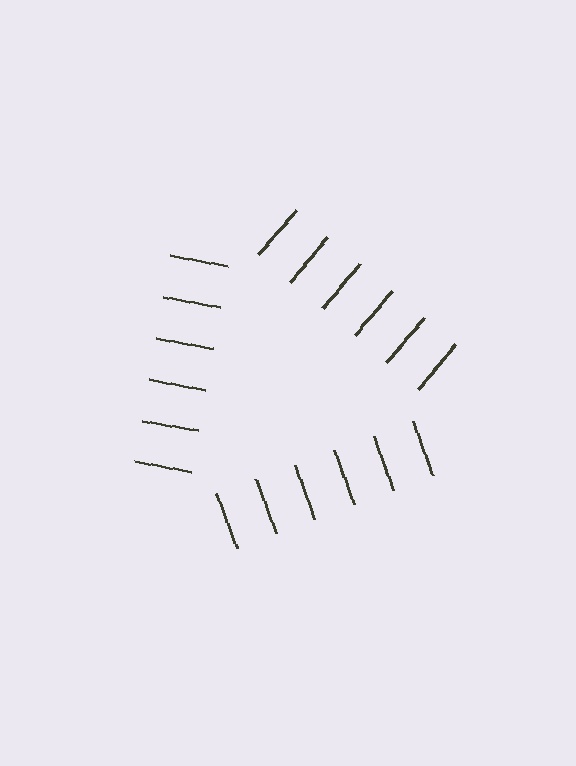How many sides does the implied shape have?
3 sides — the line-ends trace a triangle.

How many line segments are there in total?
18 — 6 along each of the 3 edges.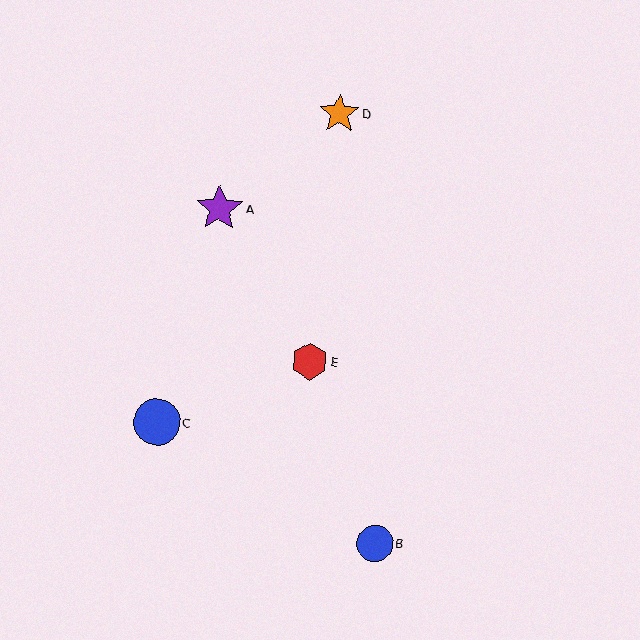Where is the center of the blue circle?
The center of the blue circle is at (375, 543).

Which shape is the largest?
The purple star (labeled A) is the largest.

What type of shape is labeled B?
Shape B is a blue circle.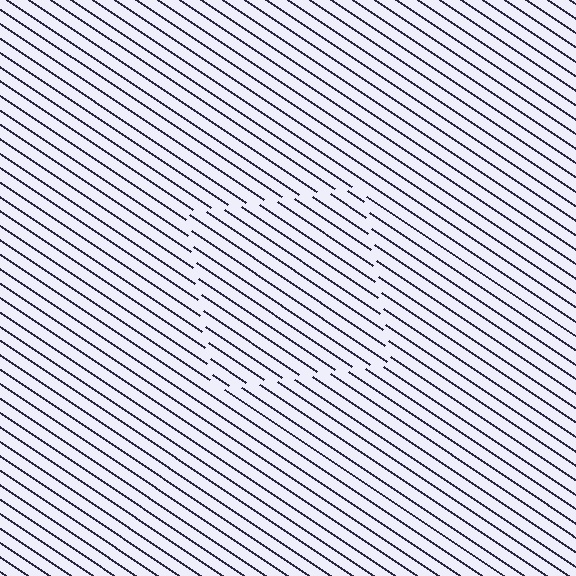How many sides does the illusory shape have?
4 sides — the line-ends trace a square.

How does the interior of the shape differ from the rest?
The interior of the shape contains the same grating, shifted by half a period — the contour is defined by the phase discontinuity where line-ends from the inner and outer gratings abut.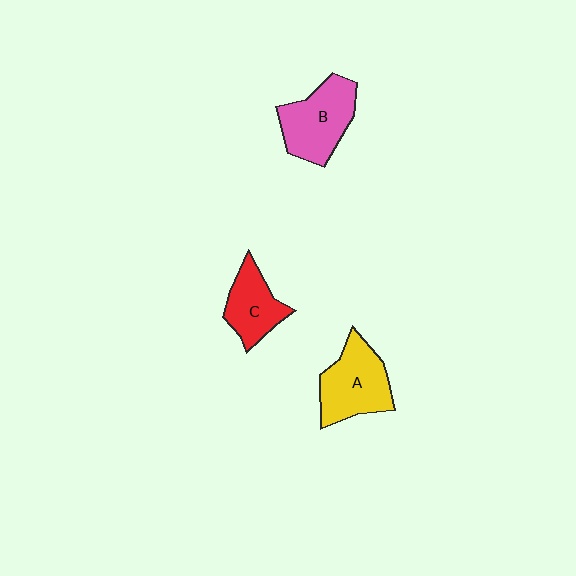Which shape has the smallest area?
Shape C (red).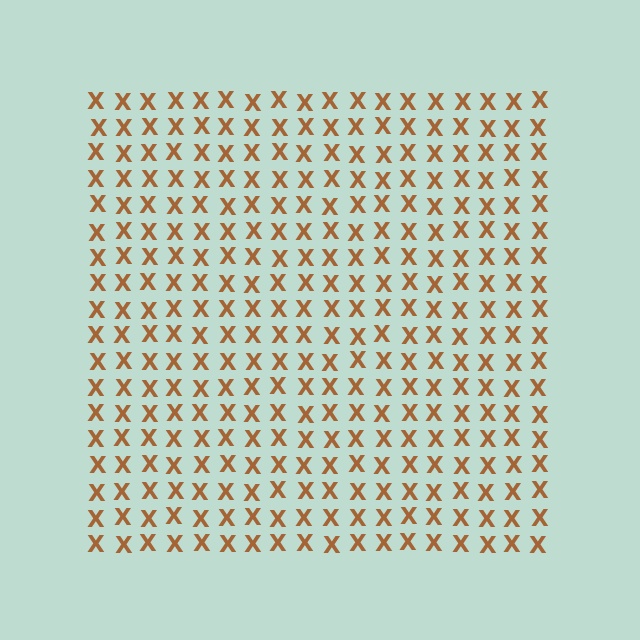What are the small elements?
The small elements are letter X's.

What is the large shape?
The large shape is a square.